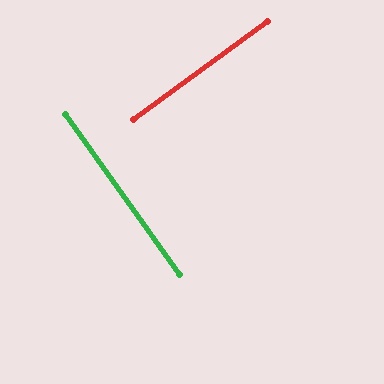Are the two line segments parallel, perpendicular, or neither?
Perpendicular — they meet at approximately 89°.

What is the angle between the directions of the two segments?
Approximately 89 degrees.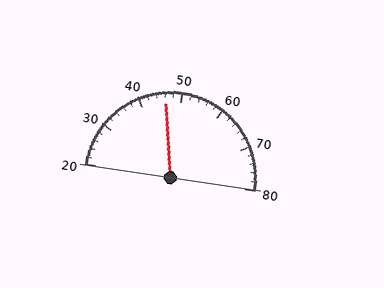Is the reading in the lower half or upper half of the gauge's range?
The reading is in the lower half of the range (20 to 80).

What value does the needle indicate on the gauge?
The needle indicates approximately 46.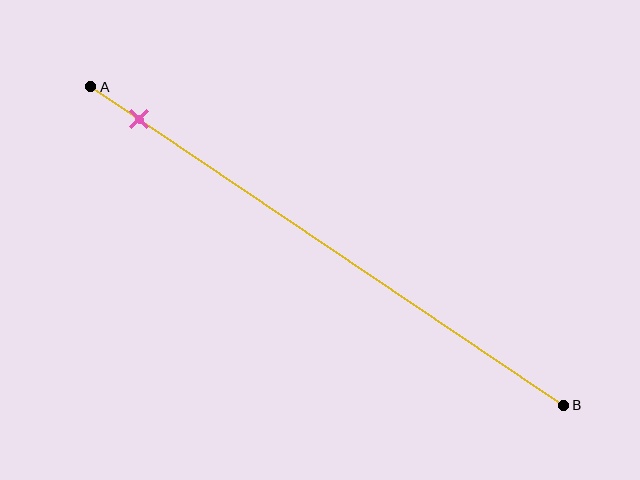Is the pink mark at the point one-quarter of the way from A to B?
No, the mark is at about 10% from A, not at the 25% one-quarter point.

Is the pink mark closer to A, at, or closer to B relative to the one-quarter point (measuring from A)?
The pink mark is closer to point A than the one-quarter point of segment AB.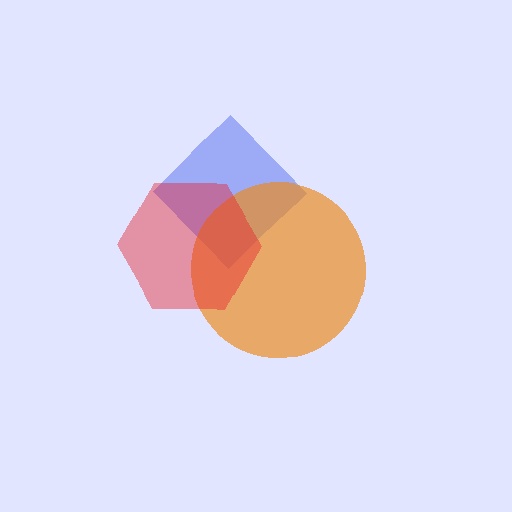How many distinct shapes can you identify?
There are 3 distinct shapes: a blue diamond, an orange circle, a red hexagon.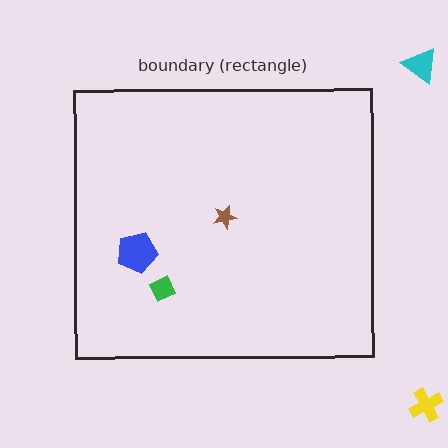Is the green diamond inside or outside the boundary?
Inside.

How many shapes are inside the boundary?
3 inside, 2 outside.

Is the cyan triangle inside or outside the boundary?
Outside.